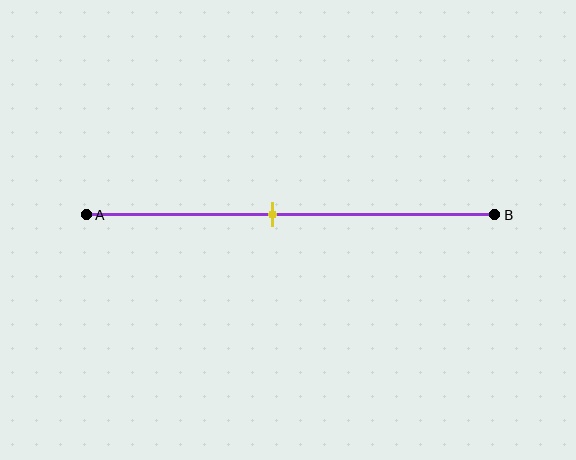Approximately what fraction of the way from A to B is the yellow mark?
The yellow mark is approximately 45% of the way from A to B.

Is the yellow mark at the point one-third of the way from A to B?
No, the mark is at about 45% from A, not at the 33% one-third point.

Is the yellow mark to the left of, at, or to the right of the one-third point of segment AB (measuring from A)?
The yellow mark is to the right of the one-third point of segment AB.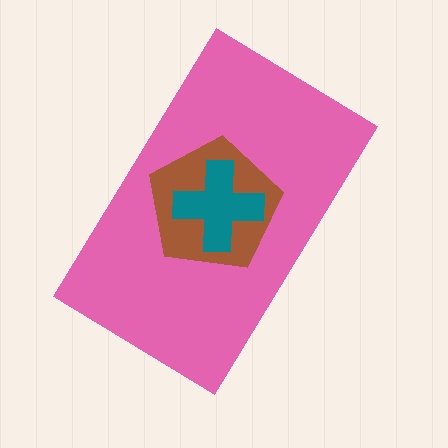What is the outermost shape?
The pink rectangle.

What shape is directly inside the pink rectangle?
The brown pentagon.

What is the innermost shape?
The teal cross.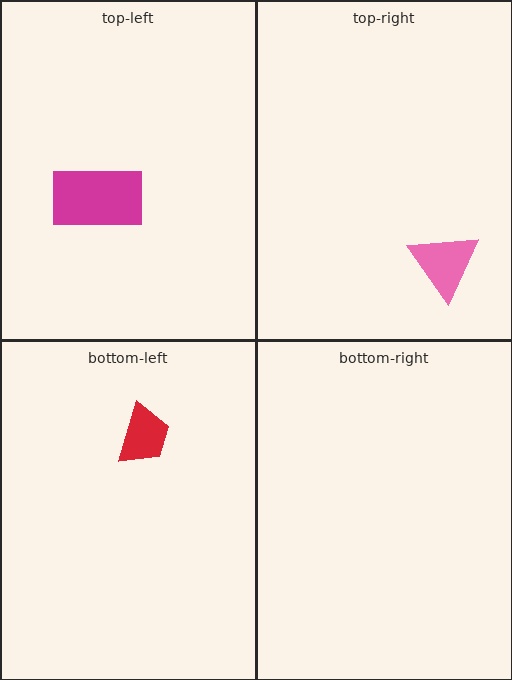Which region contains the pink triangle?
The top-right region.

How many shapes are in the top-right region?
1.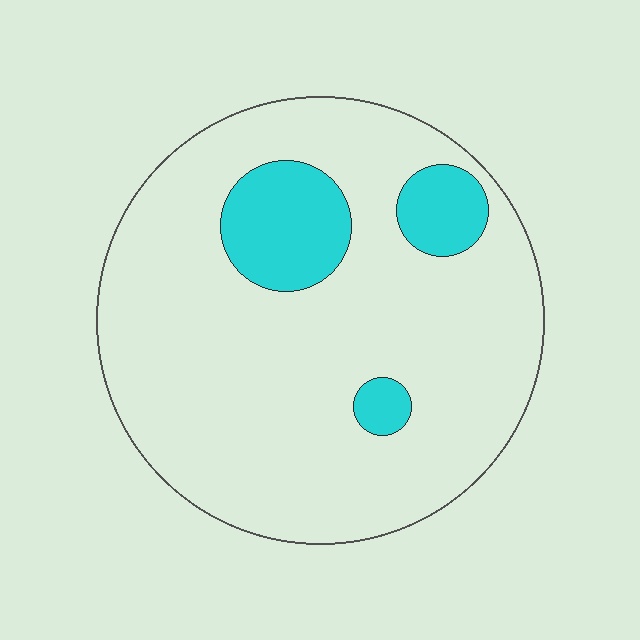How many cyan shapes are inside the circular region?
3.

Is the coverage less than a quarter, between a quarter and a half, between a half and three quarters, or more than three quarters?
Less than a quarter.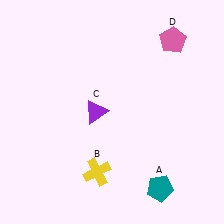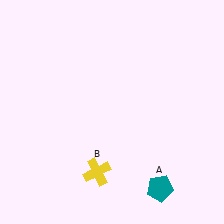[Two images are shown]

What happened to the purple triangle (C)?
The purple triangle (C) was removed in Image 2. It was in the top-left area of Image 1.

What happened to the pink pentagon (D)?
The pink pentagon (D) was removed in Image 2. It was in the top-right area of Image 1.